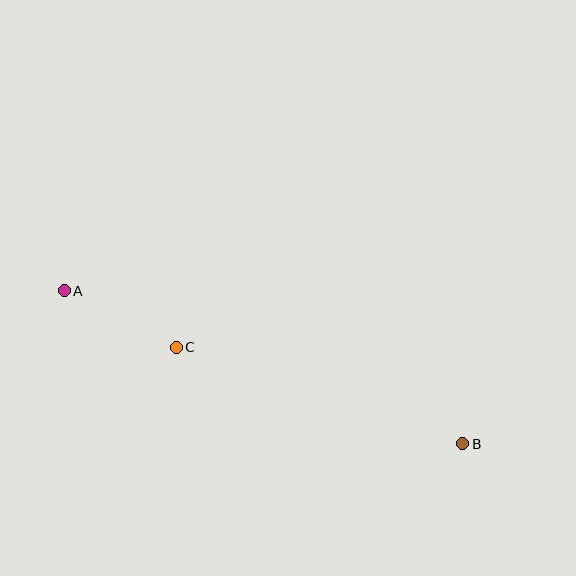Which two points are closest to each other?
Points A and C are closest to each other.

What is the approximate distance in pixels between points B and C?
The distance between B and C is approximately 302 pixels.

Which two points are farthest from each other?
Points A and B are farthest from each other.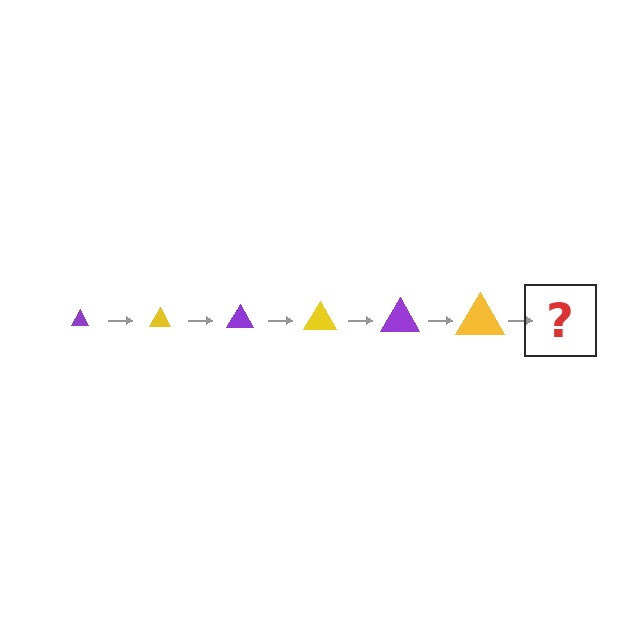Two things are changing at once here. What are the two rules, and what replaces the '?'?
The two rules are that the triangle grows larger each step and the color cycles through purple and yellow. The '?' should be a purple triangle, larger than the previous one.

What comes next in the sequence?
The next element should be a purple triangle, larger than the previous one.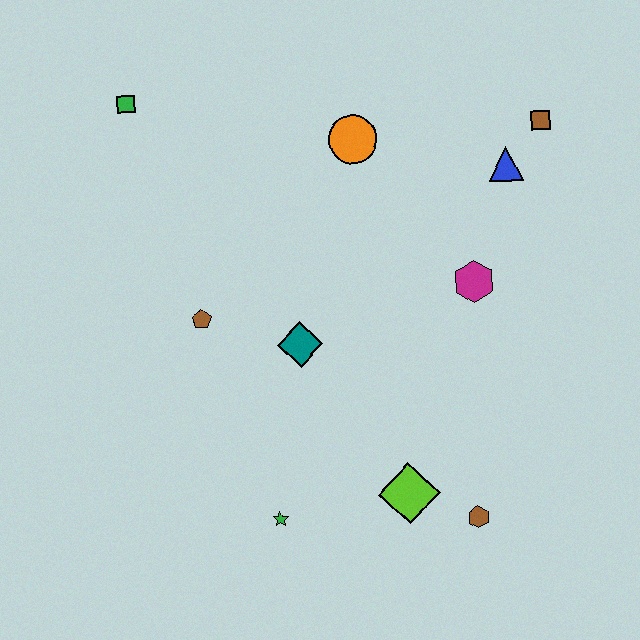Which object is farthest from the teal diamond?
The brown square is farthest from the teal diamond.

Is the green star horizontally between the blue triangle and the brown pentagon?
Yes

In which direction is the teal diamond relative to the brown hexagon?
The teal diamond is above the brown hexagon.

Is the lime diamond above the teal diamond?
No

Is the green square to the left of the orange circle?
Yes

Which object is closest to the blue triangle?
The brown square is closest to the blue triangle.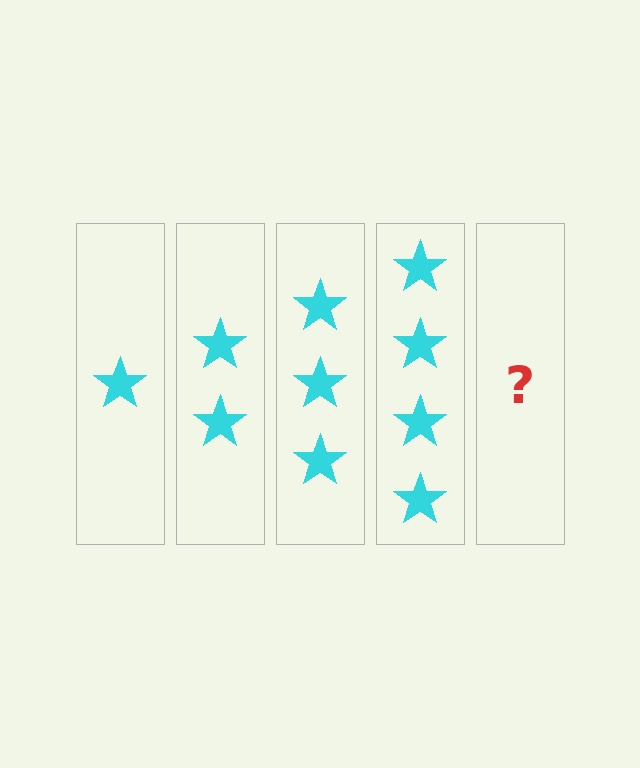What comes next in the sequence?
The next element should be 5 stars.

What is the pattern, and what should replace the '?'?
The pattern is that each step adds one more star. The '?' should be 5 stars.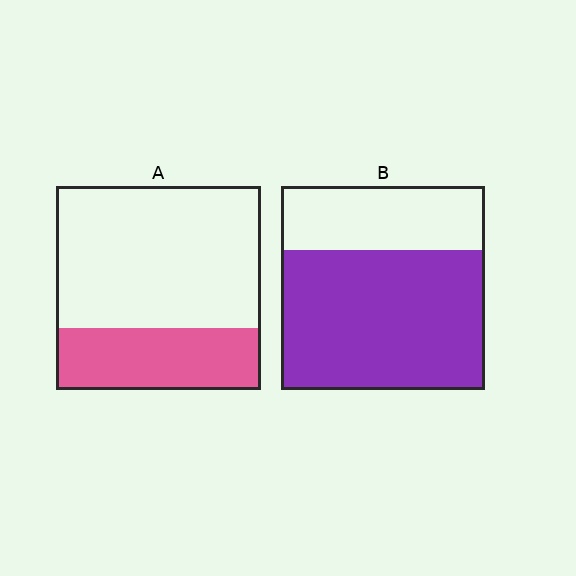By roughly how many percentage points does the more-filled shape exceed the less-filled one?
By roughly 40 percentage points (B over A).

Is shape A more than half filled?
No.